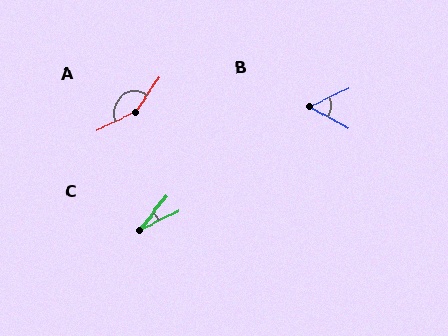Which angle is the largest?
A, at approximately 150 degrees.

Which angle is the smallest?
C, at approximately 24 degrees.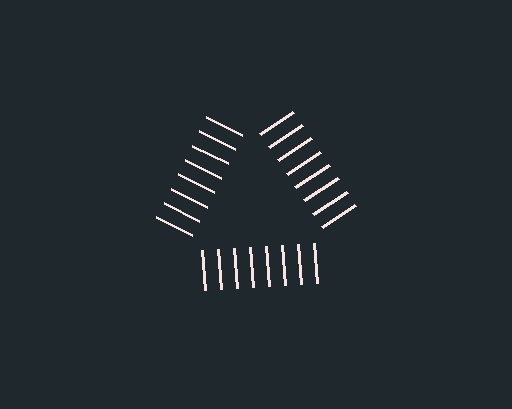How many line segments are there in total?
24 — 8 along each of the 3 edges.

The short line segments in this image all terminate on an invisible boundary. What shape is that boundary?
An illusory triangle — the line segments terminate on its edges but no continuous stroke is drawn.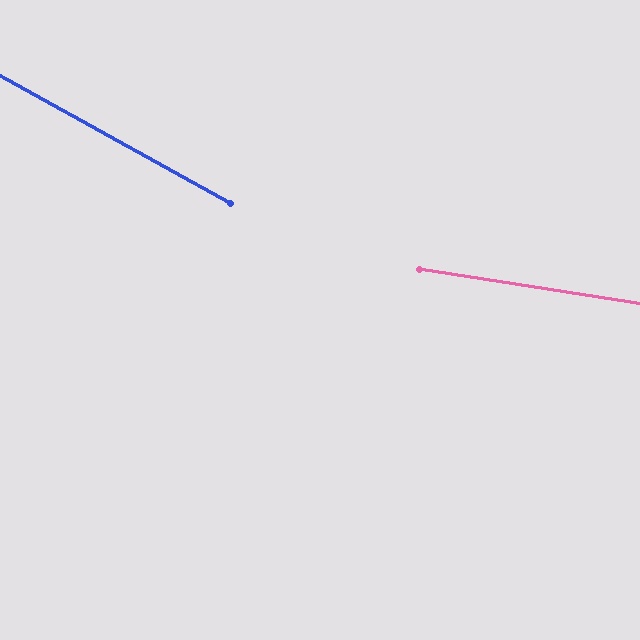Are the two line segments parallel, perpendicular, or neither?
Neither parallel nor perpendicular — they differ by about 20°.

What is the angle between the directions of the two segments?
Approximately 20 degrees.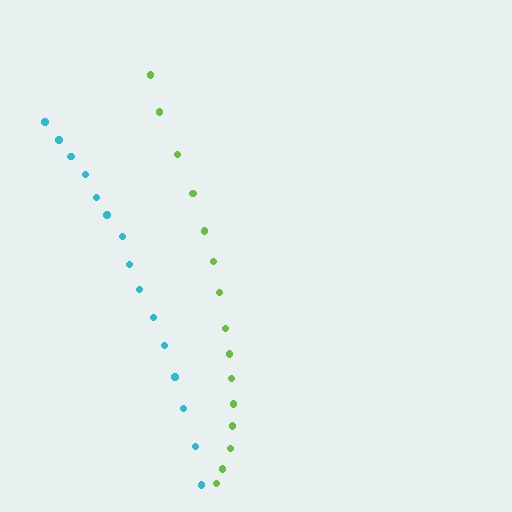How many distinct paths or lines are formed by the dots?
There are 2 distinct paths.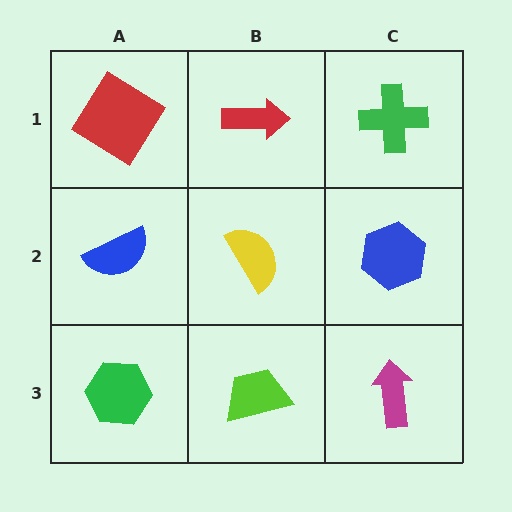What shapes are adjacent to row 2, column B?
A red arrow (row 1, column B), a lime trapezoid (row 3, column B), a blue semicircle (row 2, column A), a blue hexagon (row 2, column C).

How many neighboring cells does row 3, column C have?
2.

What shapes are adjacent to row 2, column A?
A red diamond (row 1, column A), a green hexagon (row 3, column A), a yellow semicircle (row 2, column B).